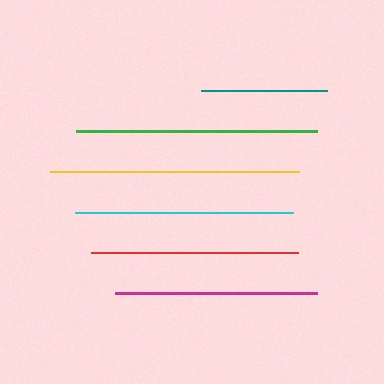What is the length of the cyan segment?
The cyan segment is approximately 218 pixels long.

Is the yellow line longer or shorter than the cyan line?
The yellow line is longer than the cyan line.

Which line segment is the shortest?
The teal line is the shortest at approximately 126 pixels.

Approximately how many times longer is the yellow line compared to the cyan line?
The yellow line is approximately 1.1 times the length of the cyan line.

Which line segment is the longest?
The yellow line is the longest at approximately 248 pixels.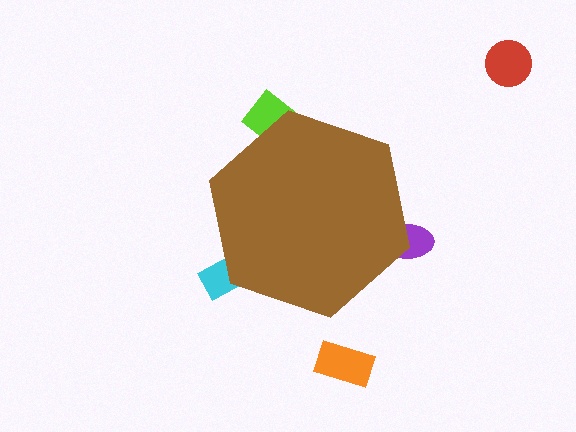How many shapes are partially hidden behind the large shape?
3 shapes are partially hidden.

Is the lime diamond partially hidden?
Yes, the lime diamond is partially hidden behind the brown hexagon.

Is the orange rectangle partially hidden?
No, the orange rectangle is fully visible.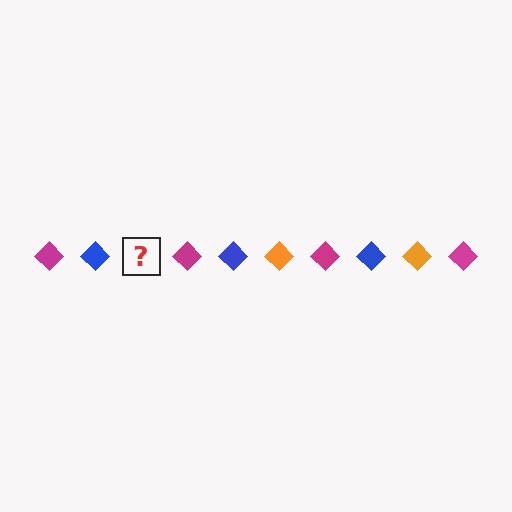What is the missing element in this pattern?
The missing element is an orange diamond.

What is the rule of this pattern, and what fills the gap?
The rule is that the pattern cycles through magenta, blue, orange diamonds. The gap should be filled with an orange diamond.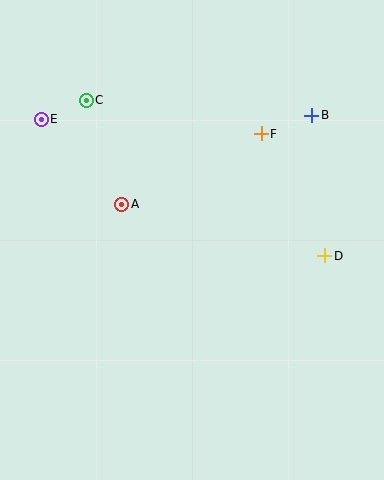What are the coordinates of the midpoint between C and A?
The midpoint between C and A is at (104, 152).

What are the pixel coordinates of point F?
Point F is at (261, 134).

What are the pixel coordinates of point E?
Point E is at (41, 119).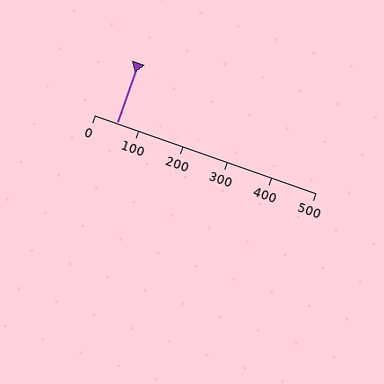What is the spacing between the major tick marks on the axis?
The major ticks are spaced 100 apart.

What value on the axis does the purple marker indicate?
The marker indicates approximately 50.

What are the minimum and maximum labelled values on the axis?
The axis runs from 0 to 500.